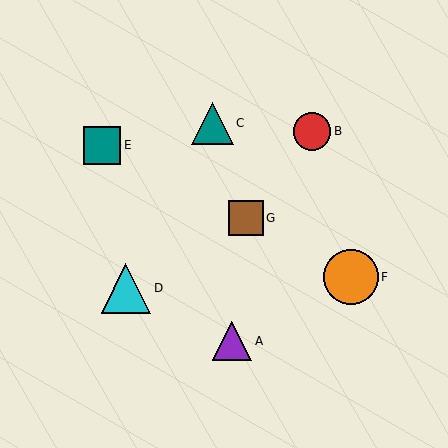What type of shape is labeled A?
Shape A is a purple triangle.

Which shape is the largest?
The orange circle (labeled F) is the largest.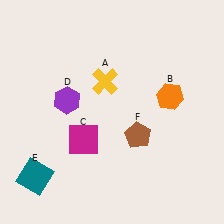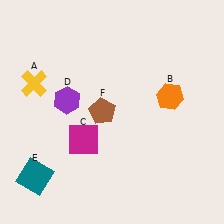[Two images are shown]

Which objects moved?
The objects that moved are: the yellow cross (A), the brown pentagon (F).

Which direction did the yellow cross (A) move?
The yellow cross (A) moved left.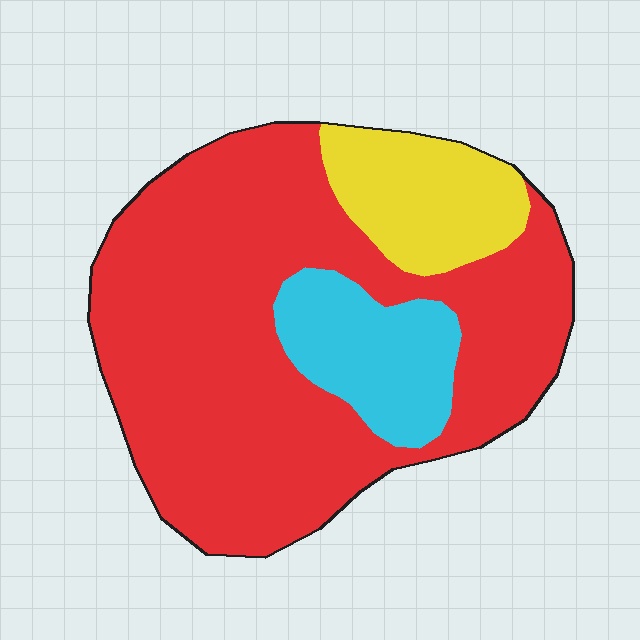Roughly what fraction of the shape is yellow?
Yellow covers around 15% of the shape.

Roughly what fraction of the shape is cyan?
Cyan covers 14% of the shape.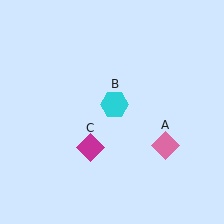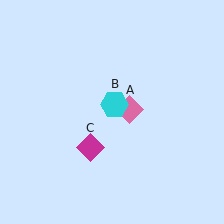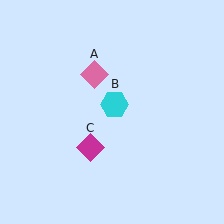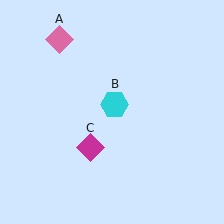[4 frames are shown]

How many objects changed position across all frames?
1 object changed position: pink diamond (object A).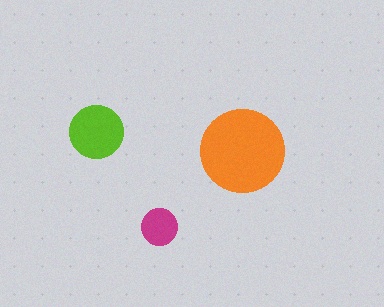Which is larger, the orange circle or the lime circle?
The orange one.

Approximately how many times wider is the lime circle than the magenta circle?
About 1.5 times wider.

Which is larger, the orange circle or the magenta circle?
The orange one.